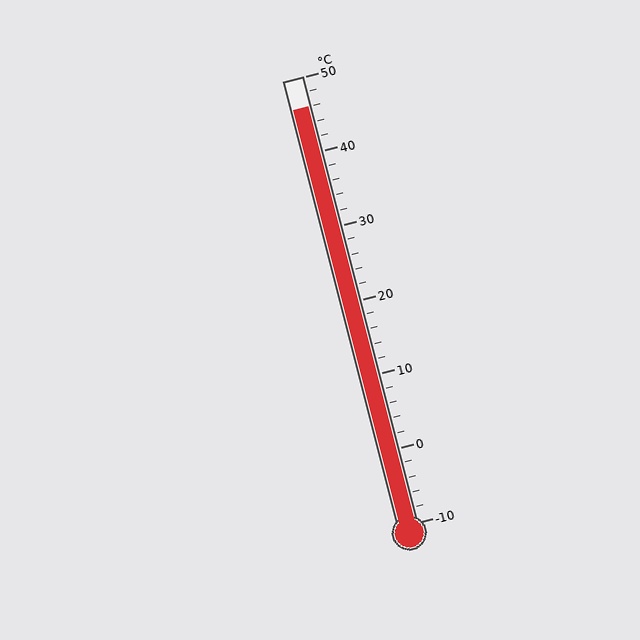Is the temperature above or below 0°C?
The temperature is above 0°C.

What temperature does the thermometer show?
The thermometer shows approximately 46°C.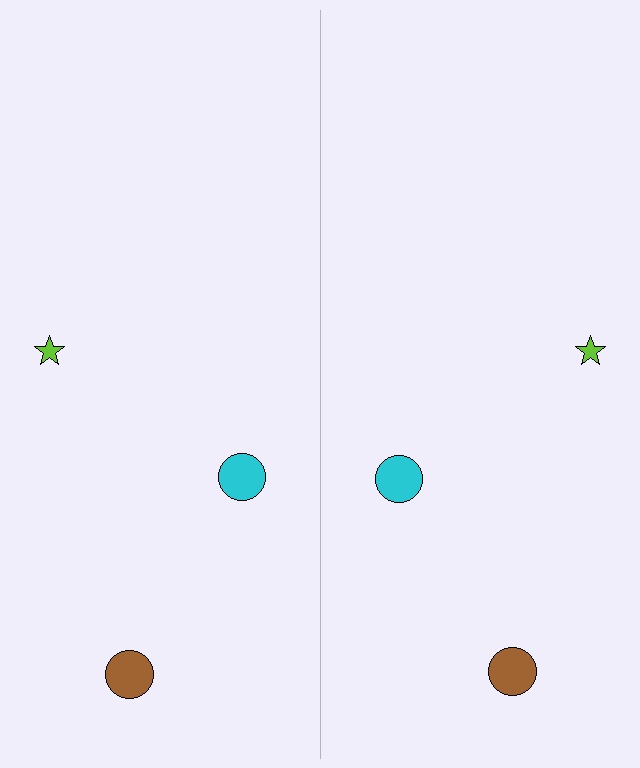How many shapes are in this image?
There are 6 shapes in this image.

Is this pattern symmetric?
Yes, this pattern has bilateral (reflection) symmetry.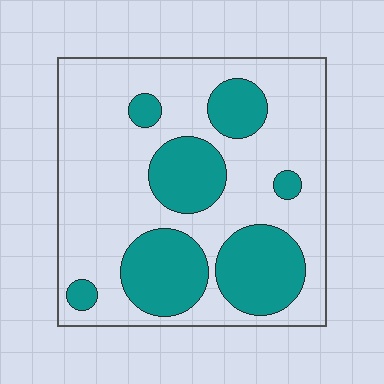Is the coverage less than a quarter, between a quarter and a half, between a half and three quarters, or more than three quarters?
Between a quarter and a half.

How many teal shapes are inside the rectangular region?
7.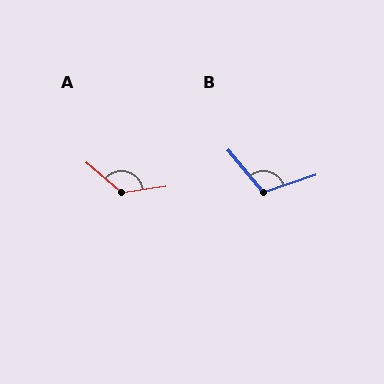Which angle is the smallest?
B, at approximately 112 degrees.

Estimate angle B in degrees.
Approximately 112 degrees.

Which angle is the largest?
A, at approximately 131 degrees.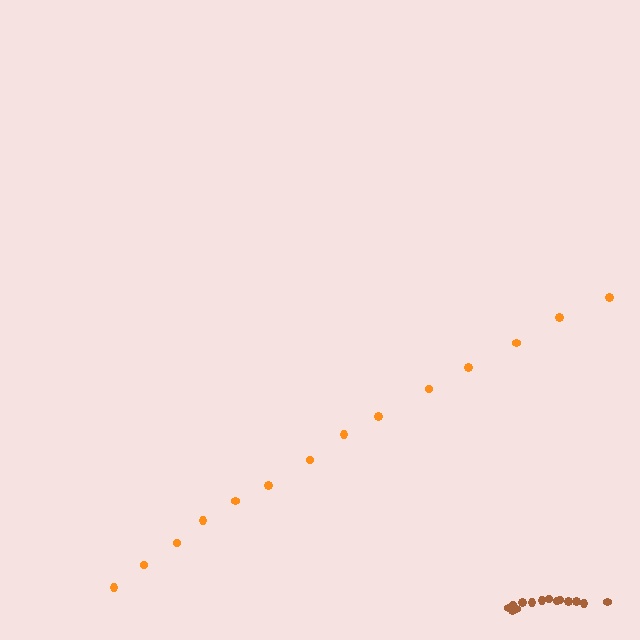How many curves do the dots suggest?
There are 2 distinct paths.